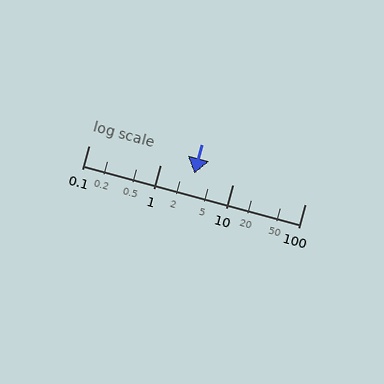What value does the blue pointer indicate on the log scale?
The pointer indicates approximately 2.9.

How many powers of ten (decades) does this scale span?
The scale spans 3 decades, from 0.1 to 100.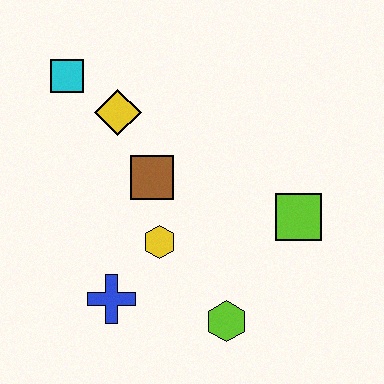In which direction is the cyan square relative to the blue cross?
The cyan square is above the blue cross.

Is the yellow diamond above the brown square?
Yes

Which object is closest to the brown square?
The yellow hexagon is closest to the brown square.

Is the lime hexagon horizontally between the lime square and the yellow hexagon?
Yes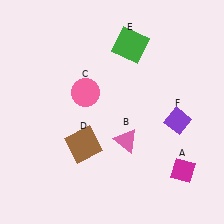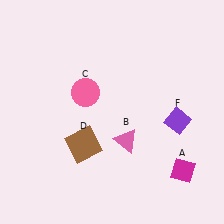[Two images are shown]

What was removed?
The green square (E) was removed in Image 2.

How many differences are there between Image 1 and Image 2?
There is 1 difference between the two images.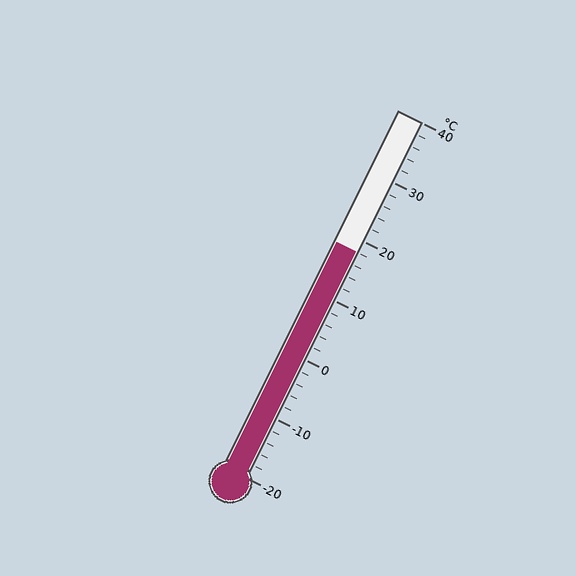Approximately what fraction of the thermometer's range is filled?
The thermometer is filled to approximately 65% of its range.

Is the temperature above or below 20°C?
The temperature is below 20°C.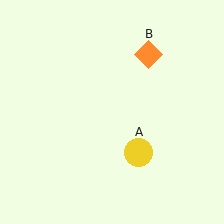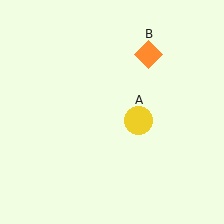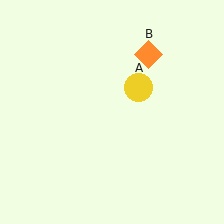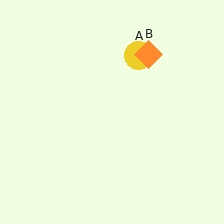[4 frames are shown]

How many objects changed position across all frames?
1 object changed position: yellow circle (object A).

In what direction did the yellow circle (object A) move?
The yellow circle (object A) moved up.